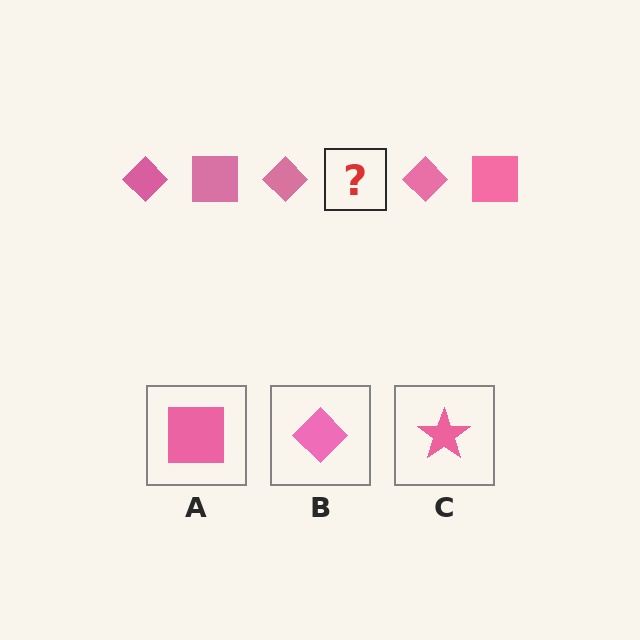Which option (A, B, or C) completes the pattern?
A.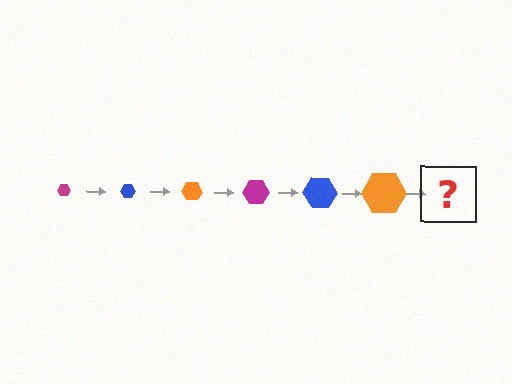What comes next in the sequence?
The next element should be a magenta hexagon, larger than the previous one.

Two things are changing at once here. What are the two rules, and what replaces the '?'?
The two rules are that the hexagon grows larger each step and the color cycles through magenta, blue, and orange. The '?' should be a magenta hexagon, larger than the previous one.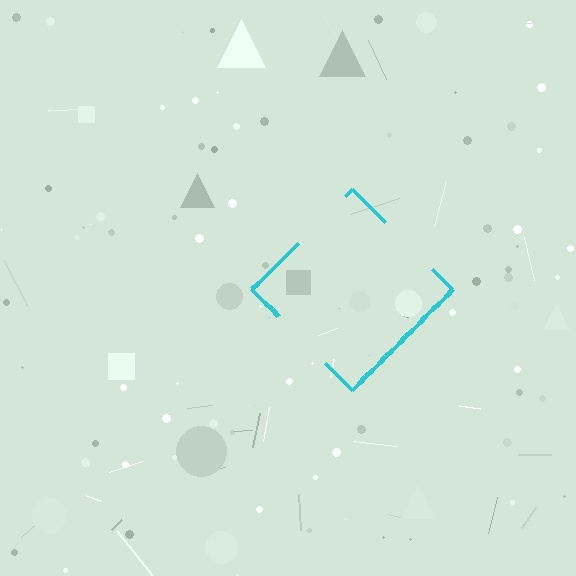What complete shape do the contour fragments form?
The contour fragments form a diamond.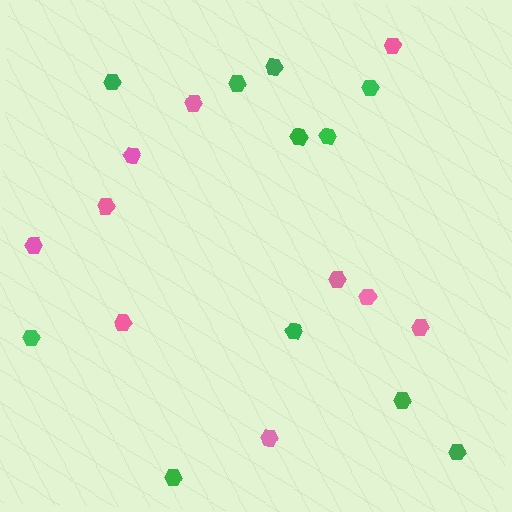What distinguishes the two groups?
There are 2 groups: one group of green hexagons (11) and one group of pink hexagons (10).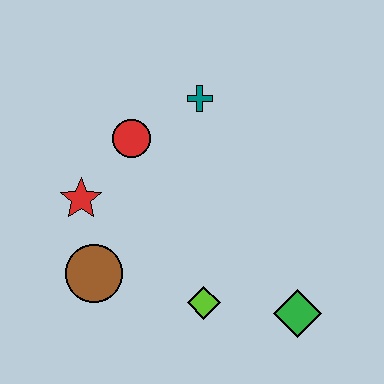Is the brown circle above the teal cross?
No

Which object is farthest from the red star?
The green diamond is farthest from the red star.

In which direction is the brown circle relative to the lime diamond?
The brown circle is to the left of the lime diamond.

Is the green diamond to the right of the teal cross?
Yes